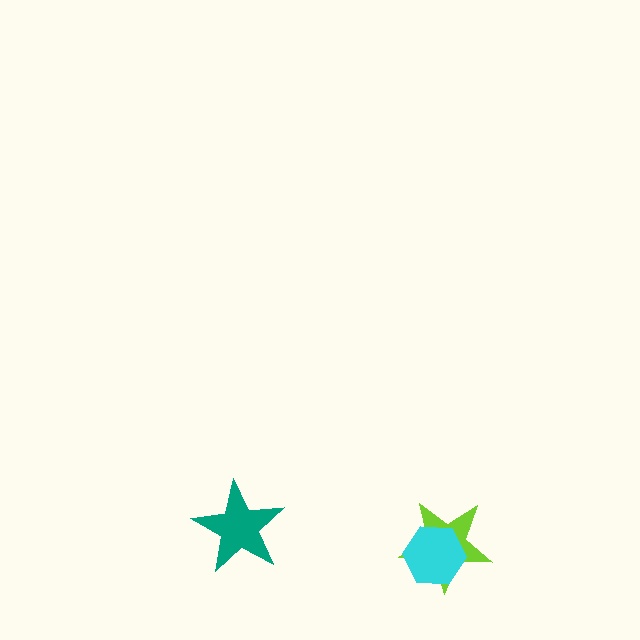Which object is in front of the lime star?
The cyan hexagon is in front of the lime star.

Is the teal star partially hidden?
No, no other shape covers it.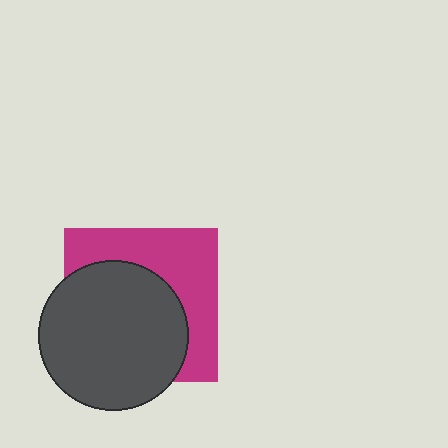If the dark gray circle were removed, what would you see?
You would see the complete magenta square.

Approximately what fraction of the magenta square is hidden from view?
Roughly 57% of the magenta square is hidden behind the dark gray circle.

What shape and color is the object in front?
The object in front is a dark gray circle.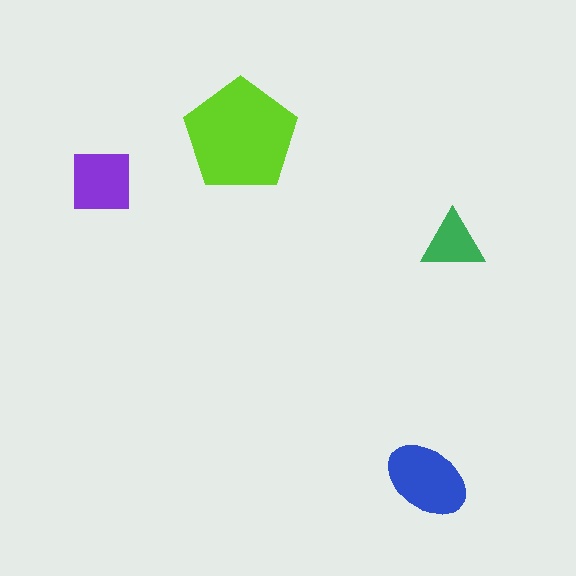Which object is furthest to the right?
The green triangle is rightmost.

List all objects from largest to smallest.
The lime pentagon, the blue ellipse, the purple square, the green triangle.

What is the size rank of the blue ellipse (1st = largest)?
2nd.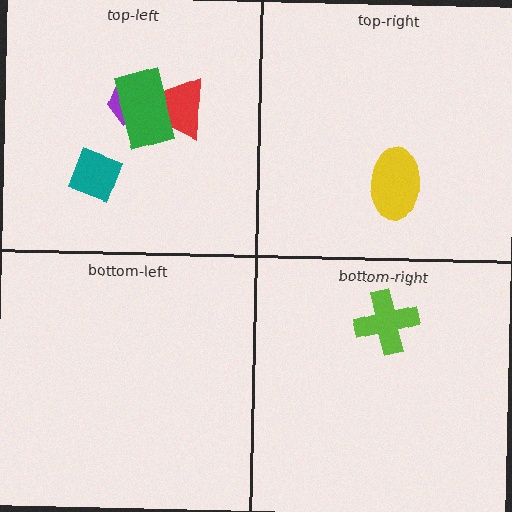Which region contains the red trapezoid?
The top-left region.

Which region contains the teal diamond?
The top-left region.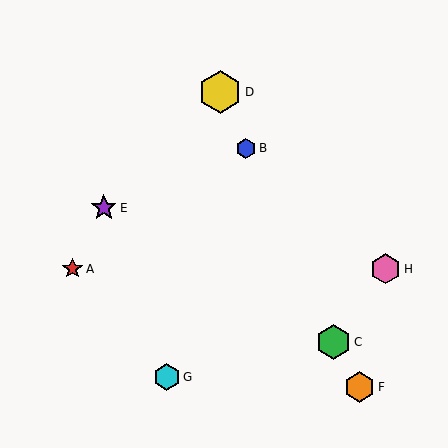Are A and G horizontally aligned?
No, A is at y≈269 and G is at y≈377.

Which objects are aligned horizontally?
Objects A, H are aligned horizontally.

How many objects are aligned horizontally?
2 objects (A, H) are aligned horizontally.